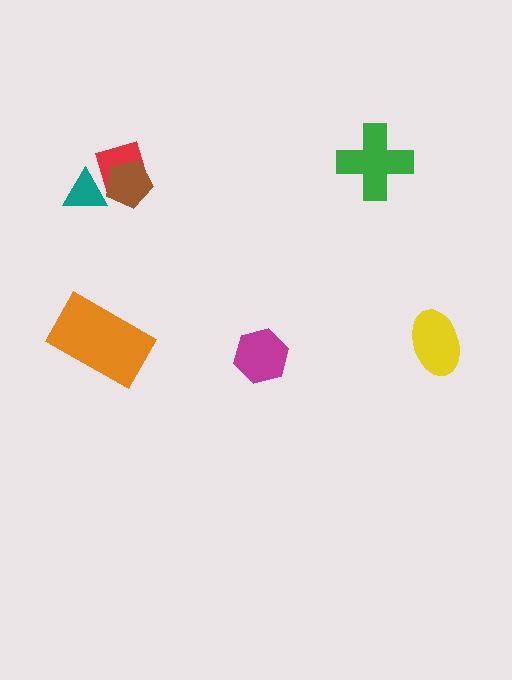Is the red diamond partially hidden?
Yes, it is partially covered by another shape.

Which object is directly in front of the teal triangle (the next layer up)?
The red diamond is directly in front of the teal triangle.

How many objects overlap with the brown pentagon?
2 objects overlap with the brown pentagon.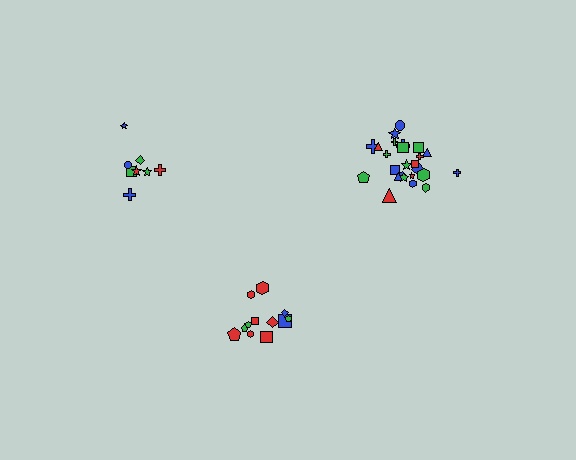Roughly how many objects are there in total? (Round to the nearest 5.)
Roughly 45 objects in total.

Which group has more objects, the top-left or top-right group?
The top-right group.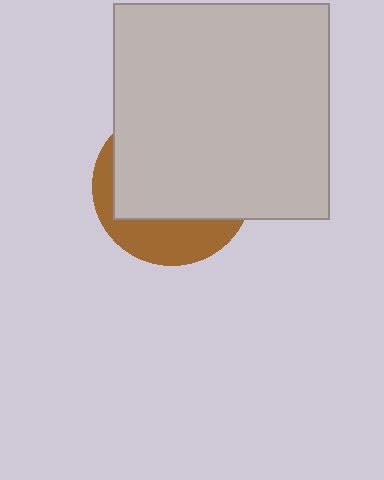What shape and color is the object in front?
The object in front is a light gray square.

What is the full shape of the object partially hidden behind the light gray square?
The partially hidden object is a brown circle.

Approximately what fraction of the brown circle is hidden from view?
Roughly 68% of the brown circle is hidden behind the light gray square.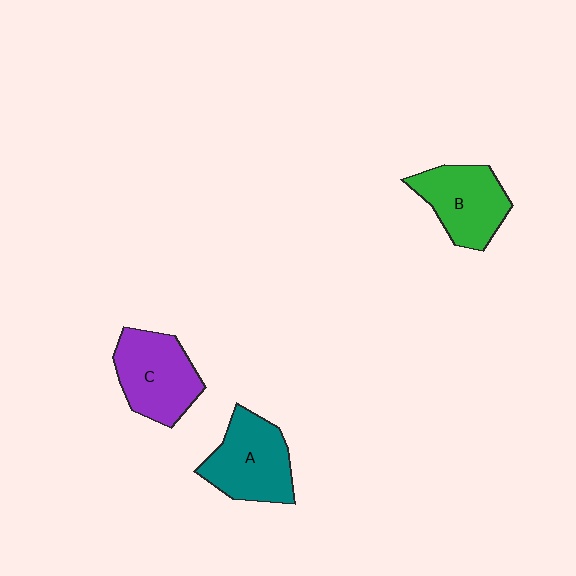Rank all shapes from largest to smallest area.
From largest to smallest: A (teal), C (purple), B (green).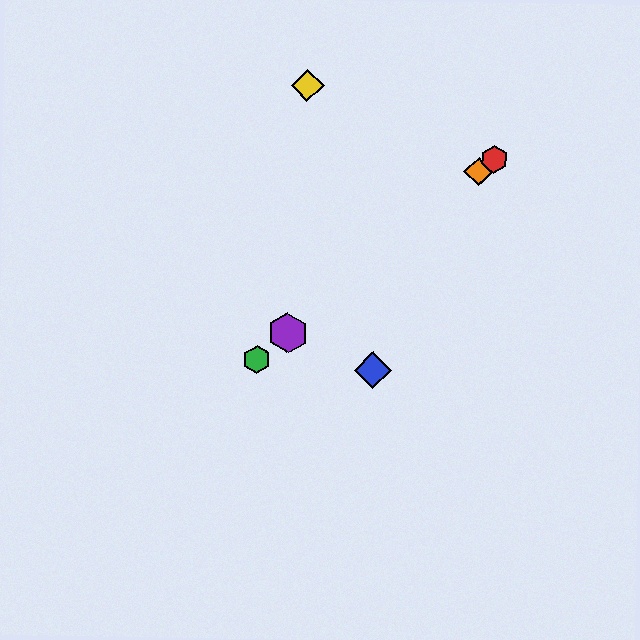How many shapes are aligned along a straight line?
4 shapes (the red hexagon, the green hexagon, the purple hexagon, the orange diamond) are aligned along a straight line.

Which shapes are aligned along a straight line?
The red hexagon, the green hexagon, the purple hexagon, the orange diamond are aligned along a straight line.